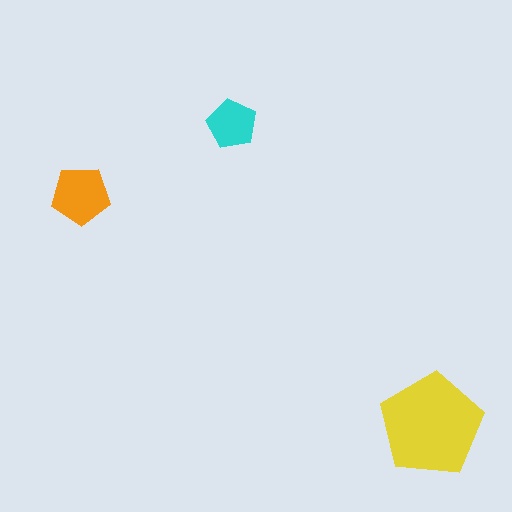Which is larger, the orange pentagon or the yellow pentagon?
The yellow one.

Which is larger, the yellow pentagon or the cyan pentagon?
The yellow one.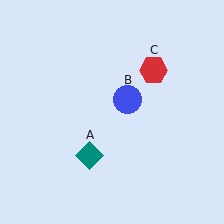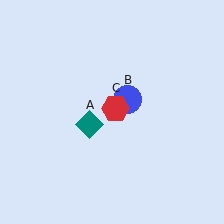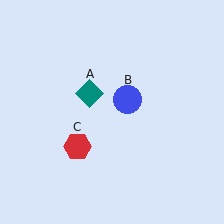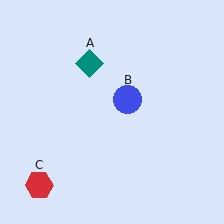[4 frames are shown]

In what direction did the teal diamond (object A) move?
The teal diamond (object A) moved up.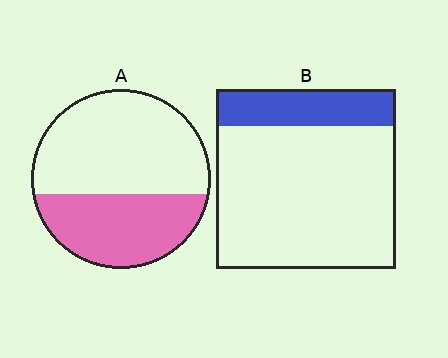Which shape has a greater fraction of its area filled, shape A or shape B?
Shape A.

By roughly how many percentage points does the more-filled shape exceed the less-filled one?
By roughly 20 percentage points (A over B).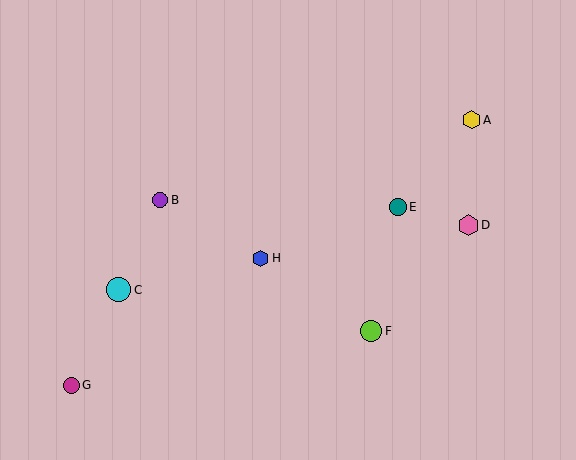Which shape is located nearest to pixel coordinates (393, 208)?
The teal circle (labeled E) at (398, 207) is nearest to that location.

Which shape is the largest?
The cyan circle (labeled C) is the largest.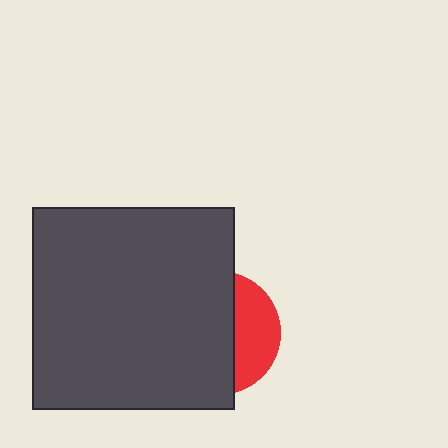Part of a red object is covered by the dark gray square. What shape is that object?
It is a circle.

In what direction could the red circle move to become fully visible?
The red circle could move right. That would shift it out from behind the dark gray square entirely.